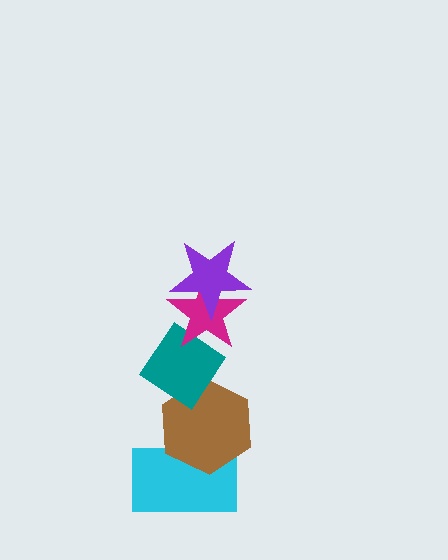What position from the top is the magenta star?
The magenta star is 2nd from the top.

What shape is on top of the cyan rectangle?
The brown hexagon is on top of the cyan rectangle.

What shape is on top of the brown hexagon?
The teal diamond is on top of the brown hexagon.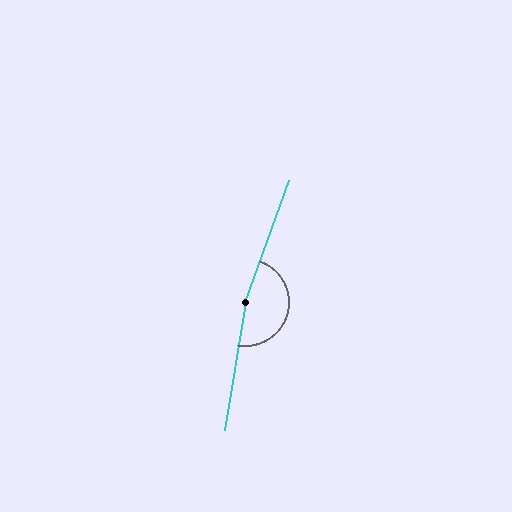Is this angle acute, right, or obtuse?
It is obtuse.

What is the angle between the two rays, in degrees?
Approximately 169 degrees.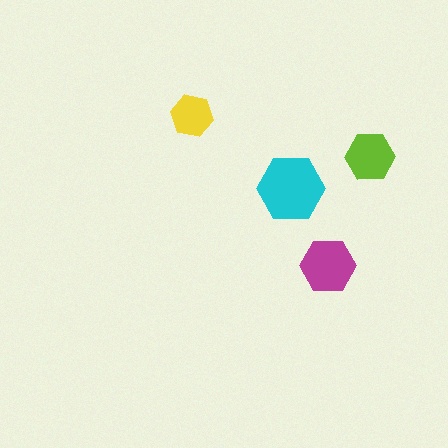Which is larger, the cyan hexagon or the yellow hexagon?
The cyan one.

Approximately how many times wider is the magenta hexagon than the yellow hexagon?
About 1.5 times wider.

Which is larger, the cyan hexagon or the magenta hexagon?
The cyan one.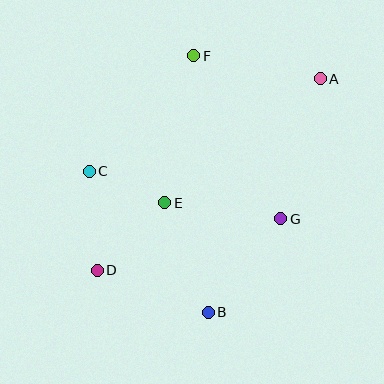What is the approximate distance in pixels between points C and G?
The distance between C and G is approximately 197 pixels.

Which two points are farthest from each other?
Points A and D are farthest from each other.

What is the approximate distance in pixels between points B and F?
The distance between B and F is approximately 257 pixels.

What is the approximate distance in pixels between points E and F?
The distance between E and F is approximately 150 pixels.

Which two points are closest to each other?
Points C and E are closest to each other.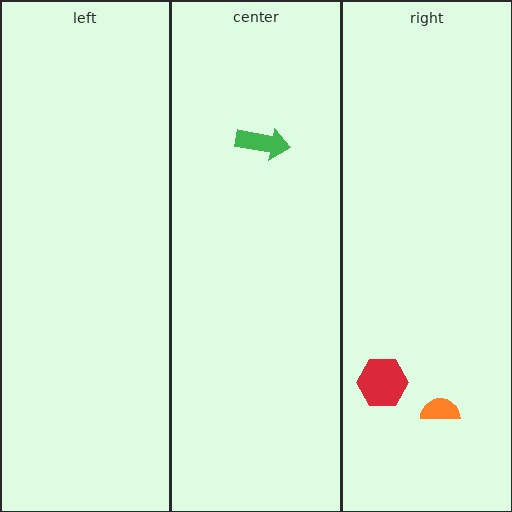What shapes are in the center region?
The green arrow.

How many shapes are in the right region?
2.